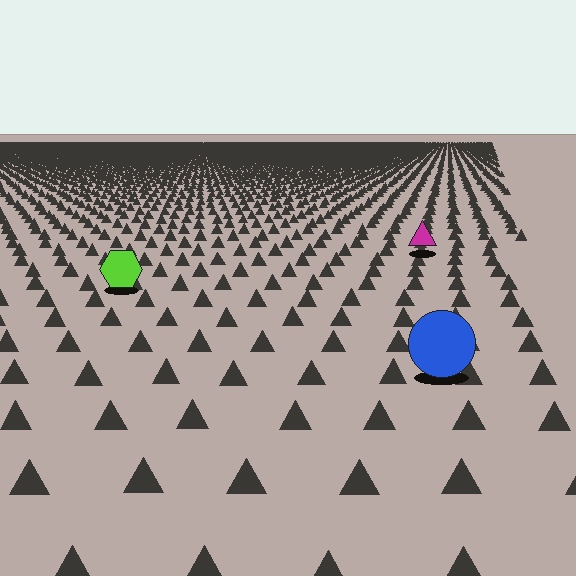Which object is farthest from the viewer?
The magenta triangle is farthest from the viewer. It appears smaller and the ground texture around it is denser.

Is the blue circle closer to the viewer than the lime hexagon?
Yes. The blue circle is closer — you can tell from the texture gradient: the ground texture is coarser near it.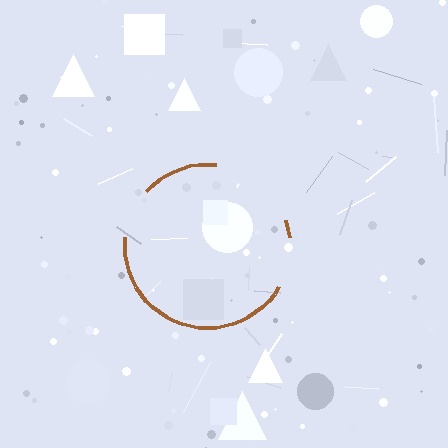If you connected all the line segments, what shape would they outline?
They would outline a circle.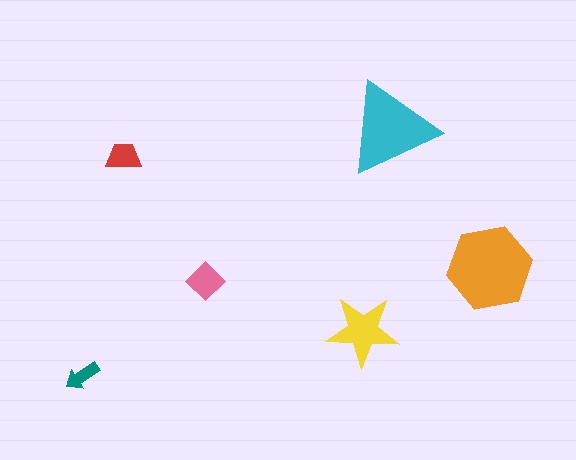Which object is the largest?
The orange hexagon.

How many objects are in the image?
There are 6 objects in the image.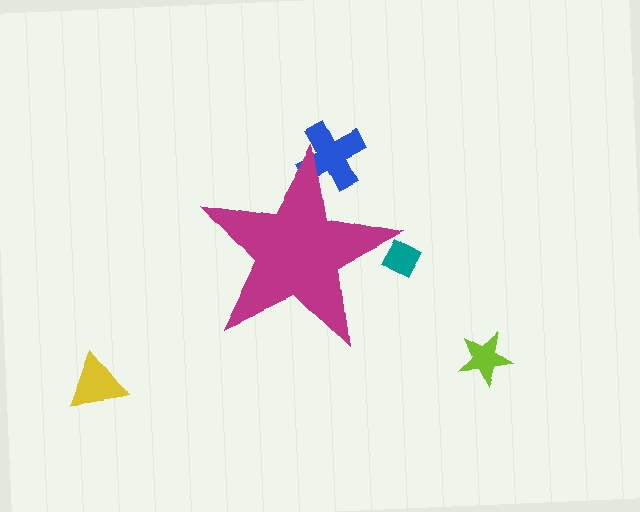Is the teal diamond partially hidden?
Yes, the teal diamond is partially hidden behind the magenta star.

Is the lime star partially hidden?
No, the lime star is fully visible.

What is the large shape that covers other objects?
A magenta star.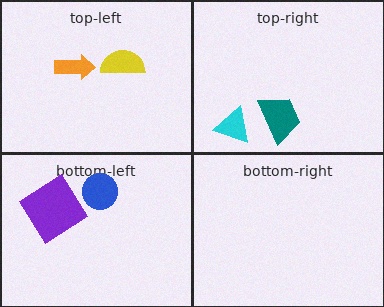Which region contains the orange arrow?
The top-left region.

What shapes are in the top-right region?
The cyan triangle, the teal trapezoid.